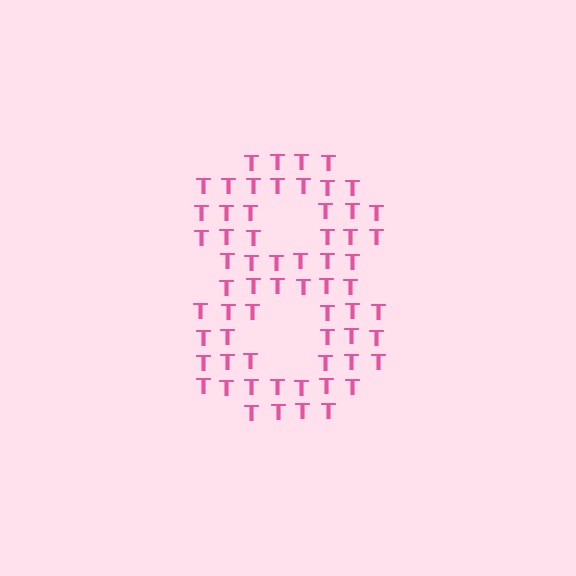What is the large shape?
The large shape is the digit 8.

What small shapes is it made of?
It is made of small letter T's.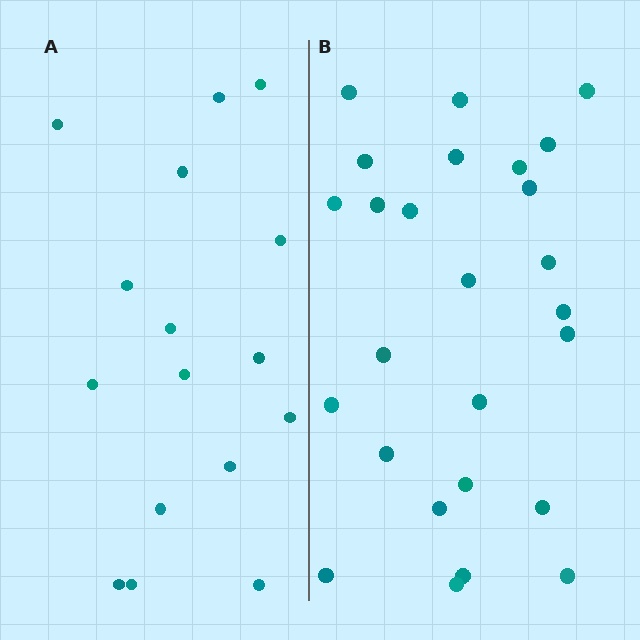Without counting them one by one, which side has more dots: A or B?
Region B (the right region) has more dots.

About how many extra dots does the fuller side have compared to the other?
Region B has roughly 10 or so more dots than region A.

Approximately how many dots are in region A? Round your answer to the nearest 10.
About 20 dots. (The exact count is 16, which rounds to 20.)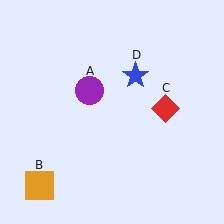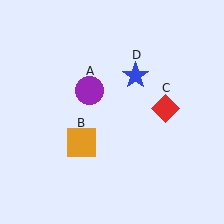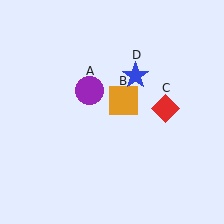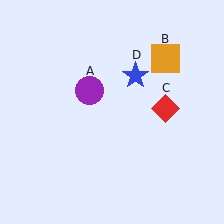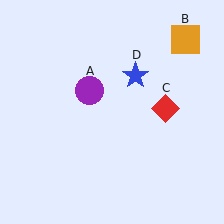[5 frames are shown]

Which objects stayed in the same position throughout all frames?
Purple circle (object A) and red diamond (object C) and blue star (object D) remained stationary.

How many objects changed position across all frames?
1 object changed position: orange square (object B).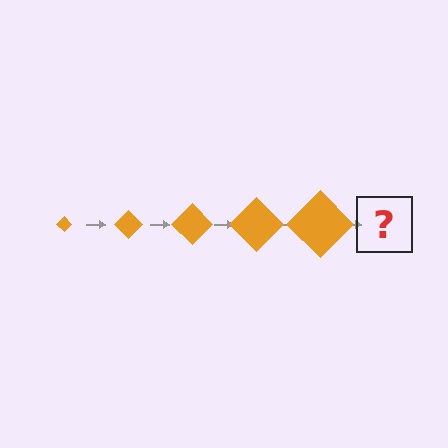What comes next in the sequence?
The next element should be an orange diamond, larger than the previous one.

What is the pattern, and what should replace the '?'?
The pattern is that the diamond gets progressively larger each step. The '?' should be an orange diamond, larger than the previous one.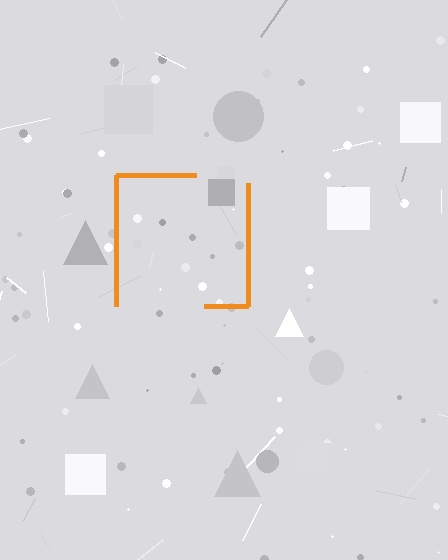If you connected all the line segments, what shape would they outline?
They would outline a square.